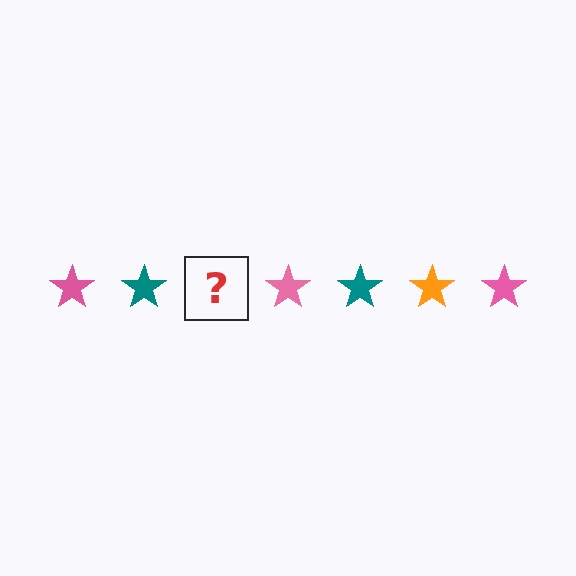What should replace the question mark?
The question mark should be replaced with an orange star.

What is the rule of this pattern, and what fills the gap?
The rule is that the pattern cycles through pink, teal, orange stars. The gap should be filled with an orange star.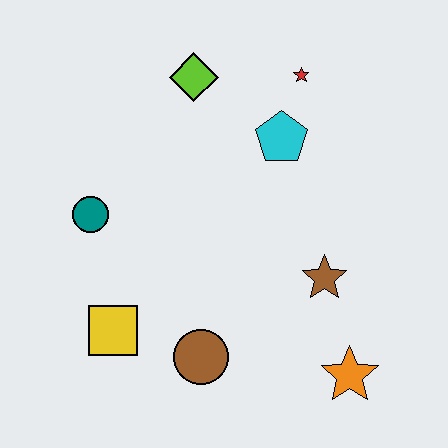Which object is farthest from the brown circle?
The red star is farthest from the brown circle.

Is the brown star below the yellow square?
No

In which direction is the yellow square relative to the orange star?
The yellow square is to the left of the orange star.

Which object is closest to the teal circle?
The yellow square is closest to the teal circle.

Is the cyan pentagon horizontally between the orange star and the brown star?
No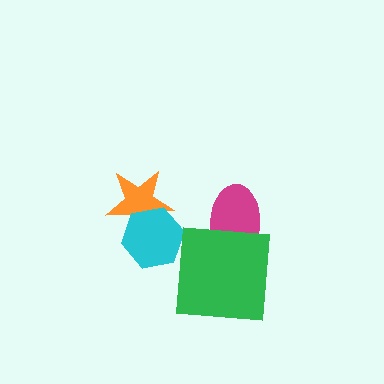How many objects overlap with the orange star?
1 object overlaps with the orange star.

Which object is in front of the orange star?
The cyan hexagon is in front of the orange star.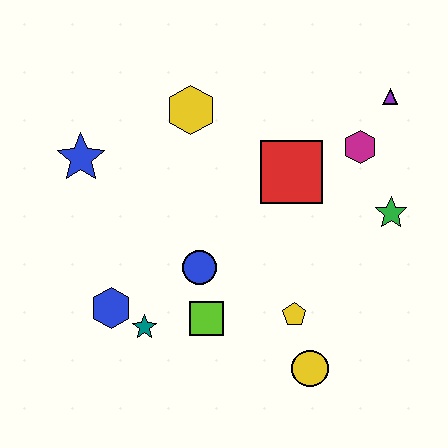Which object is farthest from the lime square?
The purple triangle is farthest from the lime square.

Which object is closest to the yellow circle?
The yellow pentagon is closest to the yellow circle.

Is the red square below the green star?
No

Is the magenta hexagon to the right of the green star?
No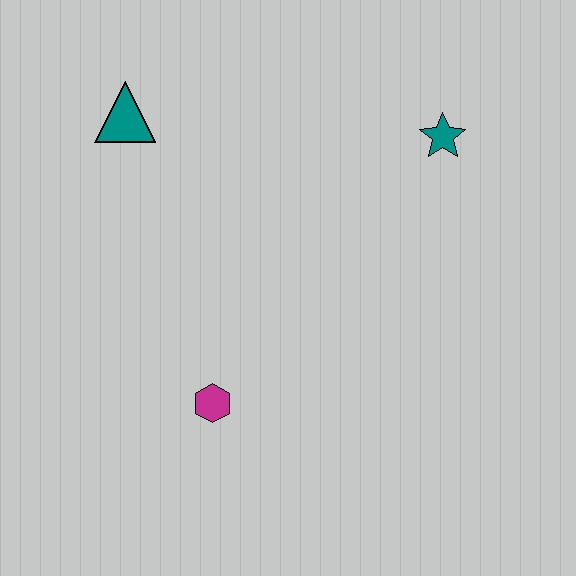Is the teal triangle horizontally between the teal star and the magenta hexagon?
No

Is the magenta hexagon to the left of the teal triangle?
No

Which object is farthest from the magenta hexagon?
The teal star is farthest from the magenta hexagon.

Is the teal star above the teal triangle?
No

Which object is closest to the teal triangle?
The magenta hexagon is closest to the teal triangle.